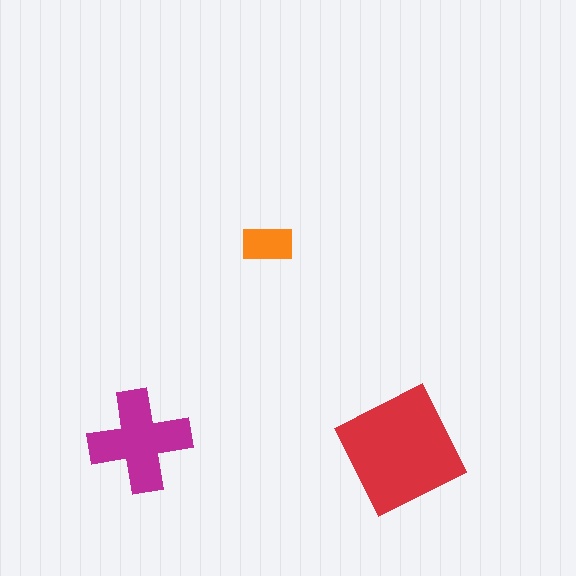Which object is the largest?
The red square.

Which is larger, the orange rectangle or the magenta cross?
The magenta cross.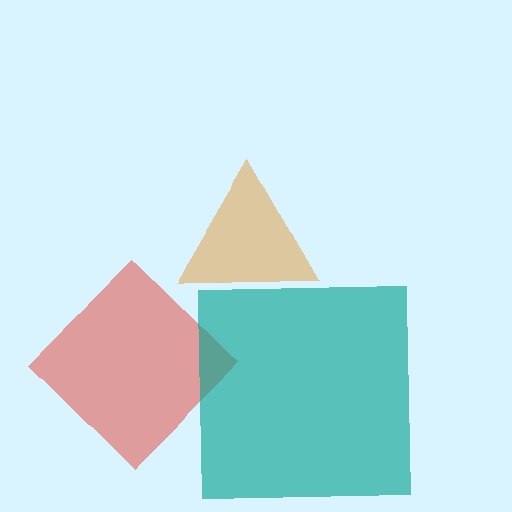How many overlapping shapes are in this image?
There are 3 overlapping shapes in the image.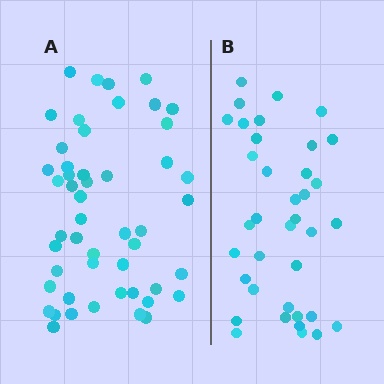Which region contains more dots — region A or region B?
Region A (the left region) has more dots.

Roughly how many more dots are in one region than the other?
Region A has approximately 15 more dots than region B.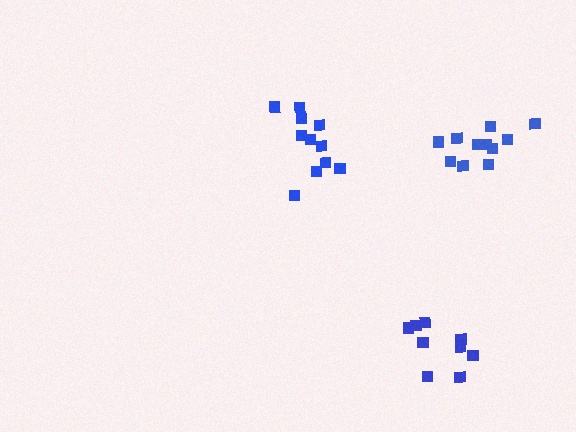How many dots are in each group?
Group 1: 11 dots, Group 2: 9 dots, Group 3: 11 dots (31 total).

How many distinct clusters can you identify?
There are 3 distinct clusters.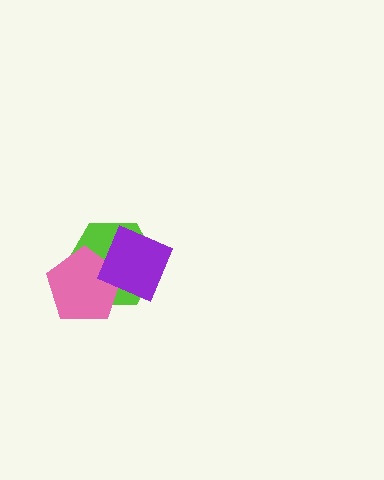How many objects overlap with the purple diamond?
2 objects overlap with the purple diamond.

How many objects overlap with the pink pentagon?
2 objects overlap with the pink pentagon.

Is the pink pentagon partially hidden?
Yes, it is partially covered by another shape.